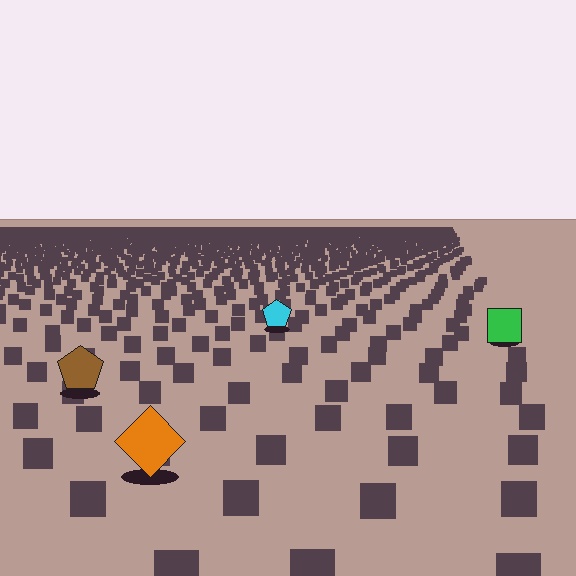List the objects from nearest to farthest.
From nearest to farthest: the orange diamond, the brown pentagon, the green square, the cyan pentagon.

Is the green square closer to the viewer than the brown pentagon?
No. The brown pentagon is closer — you can tell from the texture gradient: the ground texture is coarser near it.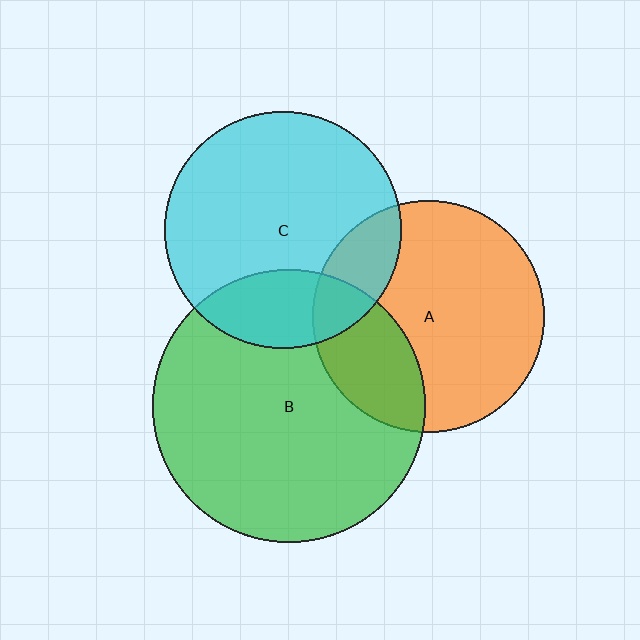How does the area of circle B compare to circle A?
Approximately 1.4 times.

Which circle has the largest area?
Circle B (green).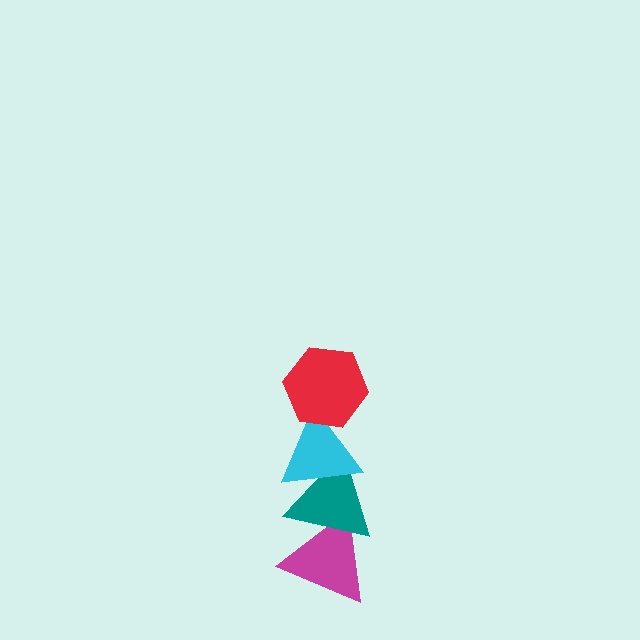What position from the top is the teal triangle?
The teal triangle is 3rd from the top.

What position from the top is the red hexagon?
The red hexagon is 1st from the top.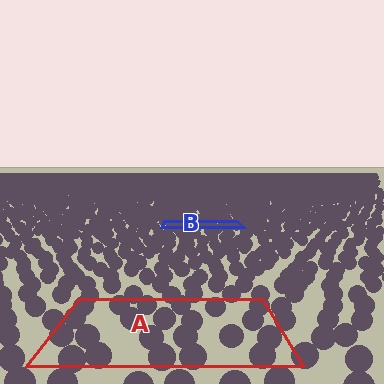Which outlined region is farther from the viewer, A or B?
Region B is farther from the viewer — the texture elements inside it appear smaller and more densely packed.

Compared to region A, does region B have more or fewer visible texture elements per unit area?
Region B has more texture elements per unit area — they are packed more densely because it is farther away.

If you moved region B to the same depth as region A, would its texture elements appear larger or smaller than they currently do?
They would appear larger. At a closer depth, the same texture elements are projected at a bigger on-screen size.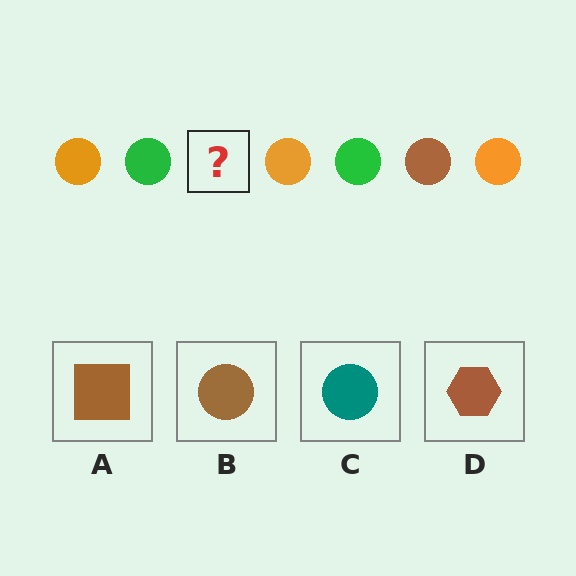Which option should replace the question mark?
Option B.